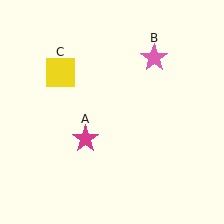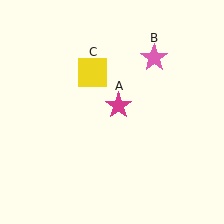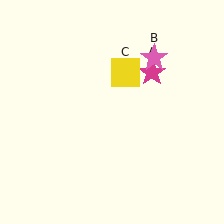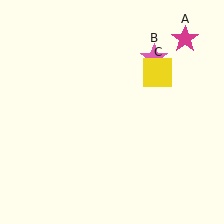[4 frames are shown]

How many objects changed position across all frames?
2 objects changed position: magenta star (object A), yellow square (object C).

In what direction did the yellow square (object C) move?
The yellow square (object C) moved right.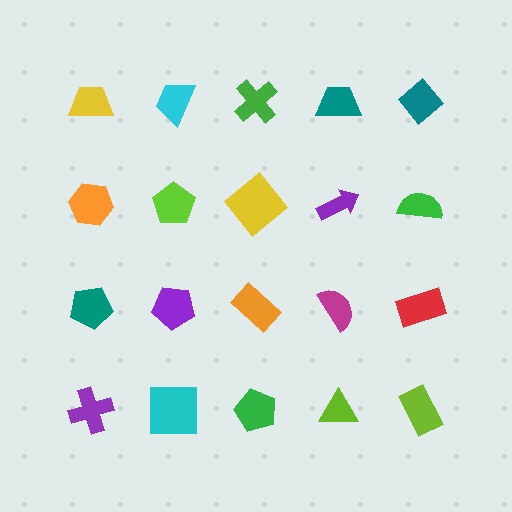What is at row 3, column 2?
A purple pentagon.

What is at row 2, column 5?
A green semicircle.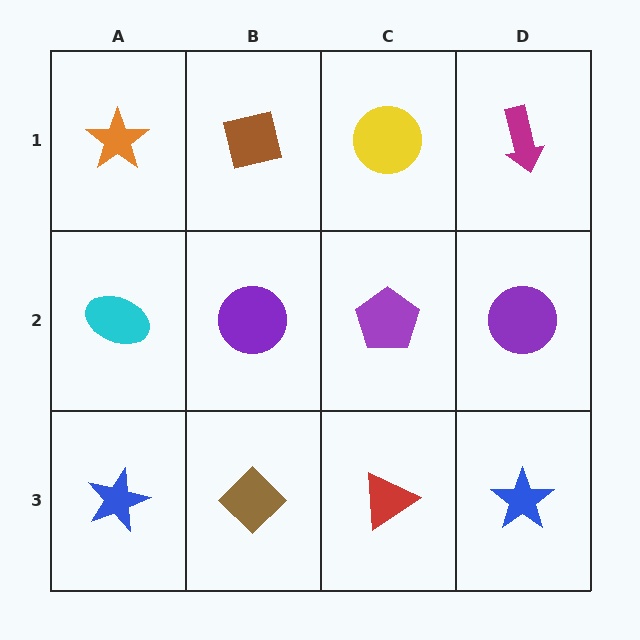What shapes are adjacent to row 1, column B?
A purple circle (row 2, column B), an orange star (row 1, column A), a yellow circle (row 1, column C).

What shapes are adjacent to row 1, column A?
A cyan ellipse (row 2, column A), a brown square (row 1, column B).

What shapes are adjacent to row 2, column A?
An orange star (row 1, column A), a blue star (row 3, column A), a purple circle (row 2, column B).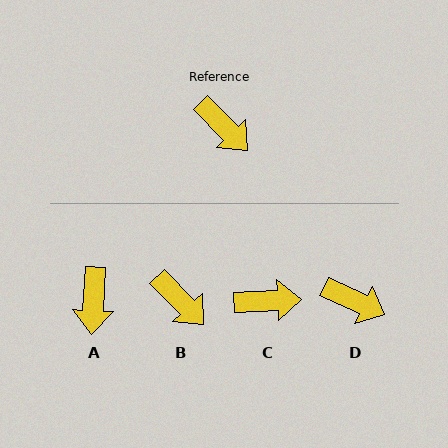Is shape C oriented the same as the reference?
No, it is off by about 49 degrees.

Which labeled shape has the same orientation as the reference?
B.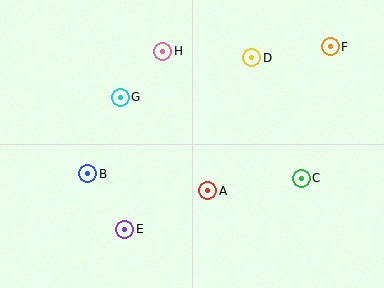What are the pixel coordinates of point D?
Point D is at (252, 58).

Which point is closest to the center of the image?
Point A at (208, 191) is closest to the center.